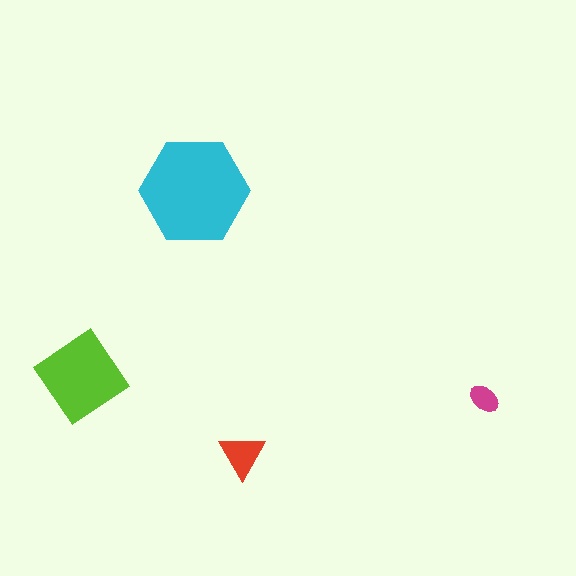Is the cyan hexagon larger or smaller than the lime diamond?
Larger.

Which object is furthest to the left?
The lime diamond is leftmost.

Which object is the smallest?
The magenta ellipse.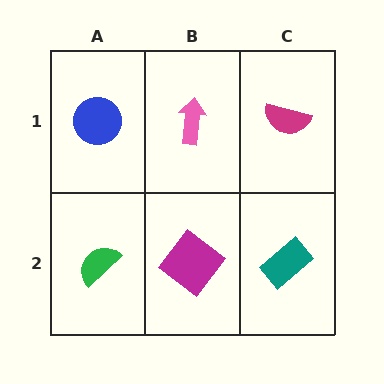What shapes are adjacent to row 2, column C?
A magenta semicircle (row 1, column C), a magenta diamond (row 2, column B).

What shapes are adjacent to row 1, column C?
A teal rectangle (row 2, column C), a pink arrow (row 1, column B).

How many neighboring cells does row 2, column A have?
2.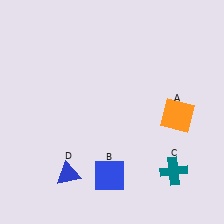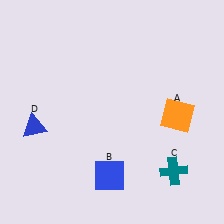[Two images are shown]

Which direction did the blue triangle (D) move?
The blue triangle (D) moved up.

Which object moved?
The blue triangle (D) moved up.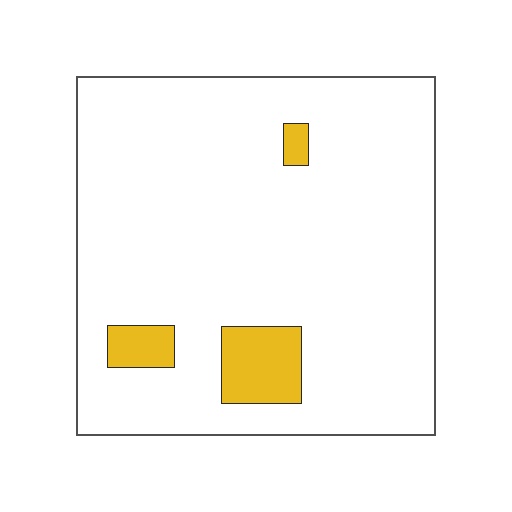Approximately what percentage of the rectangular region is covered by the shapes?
Approximately 10%.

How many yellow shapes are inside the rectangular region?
3.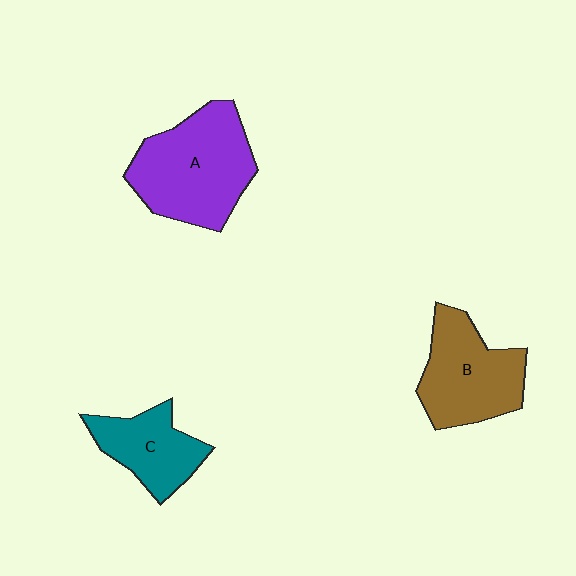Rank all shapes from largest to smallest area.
From largest to smallest: A (purple), B (brown), C (teal).